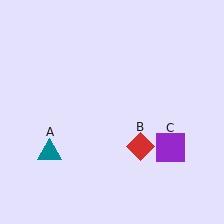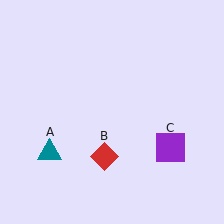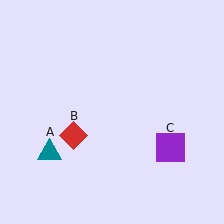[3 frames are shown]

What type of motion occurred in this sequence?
The red diamond (object B) rotated clockwise around the center of the scene.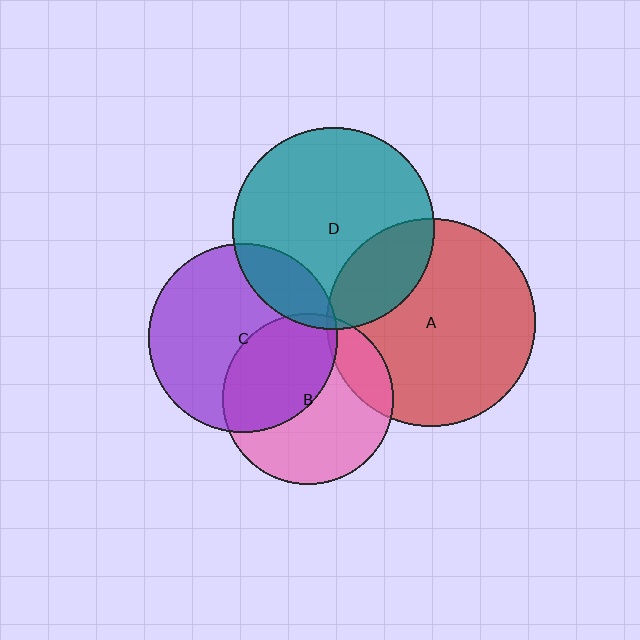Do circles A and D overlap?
Yes.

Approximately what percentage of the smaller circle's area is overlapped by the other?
Approximately 25%.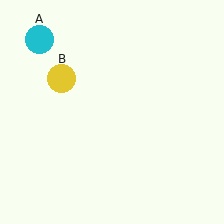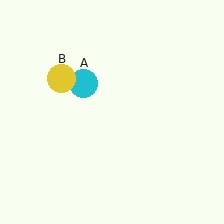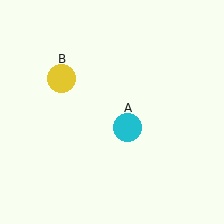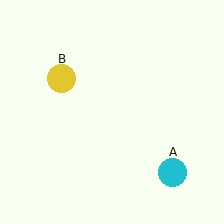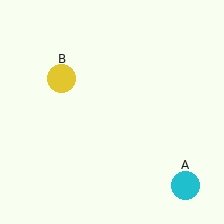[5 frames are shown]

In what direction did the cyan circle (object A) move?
The cyan circle (object A) moved down and to the right.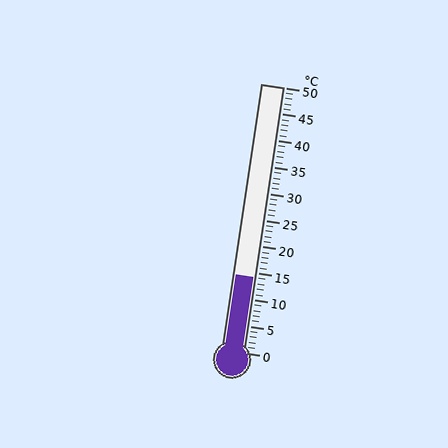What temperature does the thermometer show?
The thermometer shows approximately 14°C.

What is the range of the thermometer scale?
The thermometer scale ranges from 0°C to 50°C.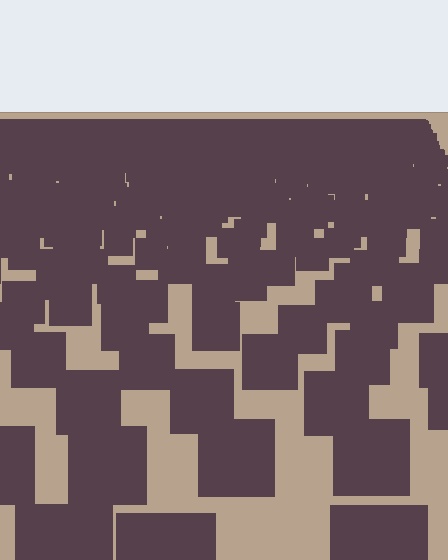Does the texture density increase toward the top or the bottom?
Density increases toward the top.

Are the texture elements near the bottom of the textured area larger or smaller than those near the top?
Larger. Near the bottom, elements are closer to the viewer and appear at a bigger on-screen size.